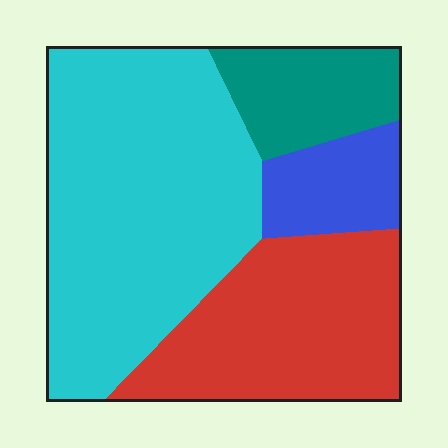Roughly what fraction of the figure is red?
Red takes up about one quarter (1/4) of the figure.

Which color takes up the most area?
Cyan, at roughly 50%.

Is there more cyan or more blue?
Cyan.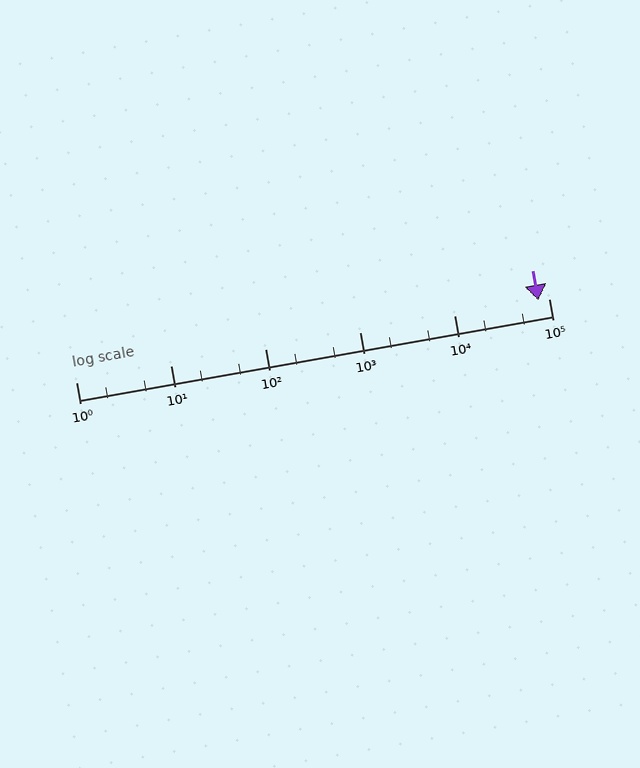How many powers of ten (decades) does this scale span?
The scale spans 5 decades, from 1 to 100000.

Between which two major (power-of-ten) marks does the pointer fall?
The pointer is between 10000 and 100000.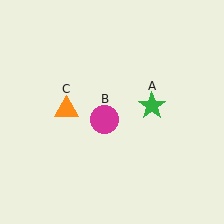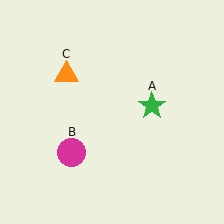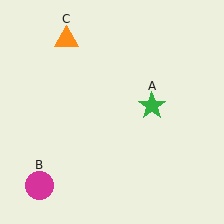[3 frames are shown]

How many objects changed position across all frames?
2 objects changed position: magenta circle (object B), orange triangle (object C).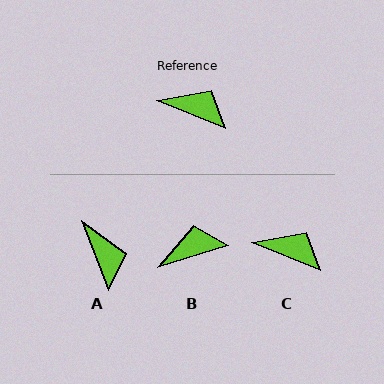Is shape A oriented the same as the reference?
No, it is off by about 47 degrees.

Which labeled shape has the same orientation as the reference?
C.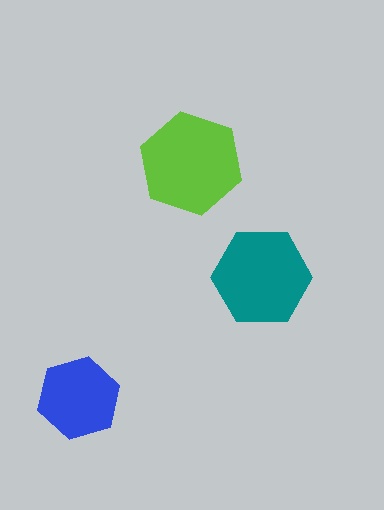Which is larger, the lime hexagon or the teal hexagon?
The lime one.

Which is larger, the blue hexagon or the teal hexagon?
The teal one.